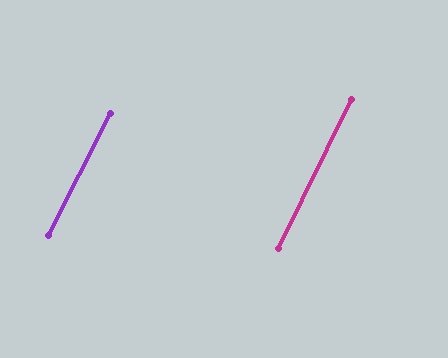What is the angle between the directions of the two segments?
Approximately 1 degree.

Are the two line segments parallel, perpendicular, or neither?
Parallel — their directions differ by only 0.8°.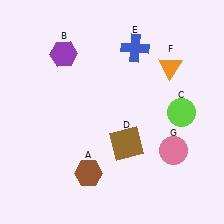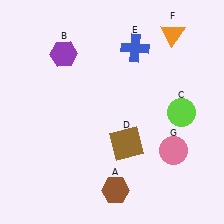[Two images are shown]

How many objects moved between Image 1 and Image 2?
2 objects moved between the two images.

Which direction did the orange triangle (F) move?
The orange triangle (F) moved up.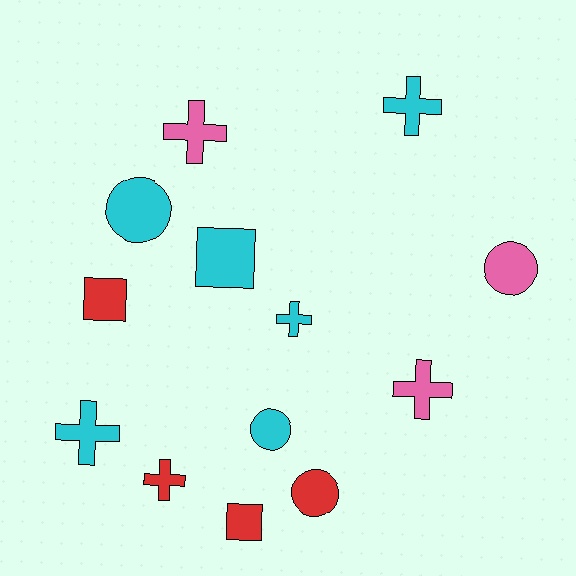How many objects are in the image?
There are 13 objects.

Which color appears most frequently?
Cyan, with 6 objects.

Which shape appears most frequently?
Cross, with 6 objects.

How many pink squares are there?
There are no pink squares.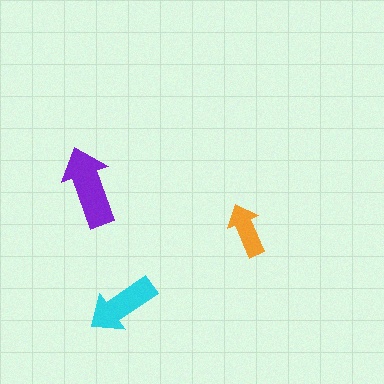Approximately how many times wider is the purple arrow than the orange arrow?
About 1.5 times wider.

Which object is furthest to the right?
The orange arrow is rightmost.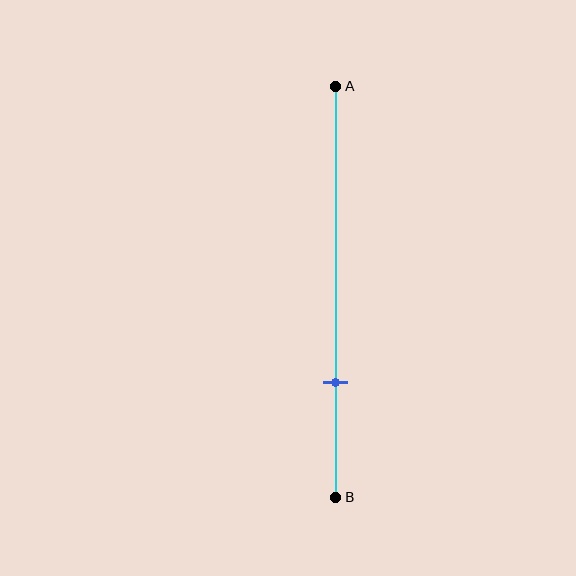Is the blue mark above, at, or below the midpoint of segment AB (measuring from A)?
The blue mark is below the midpoint of segment AB.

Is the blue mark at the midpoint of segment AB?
No, the mark is at about 70% from A, not at the 50% midpoint.